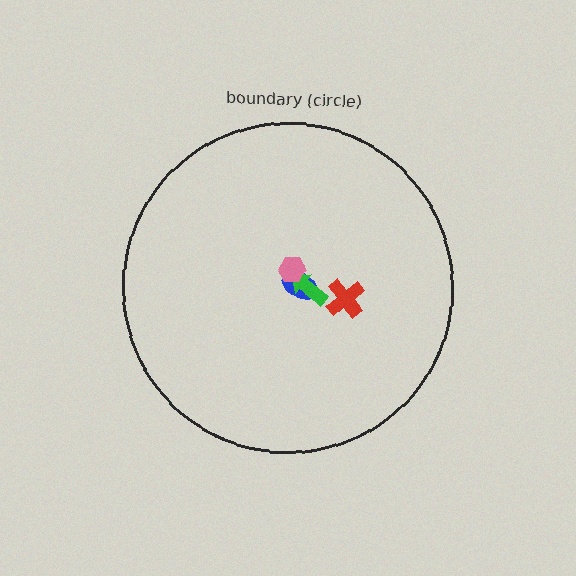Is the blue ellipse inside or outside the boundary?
Inside.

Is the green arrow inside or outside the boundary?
Inside.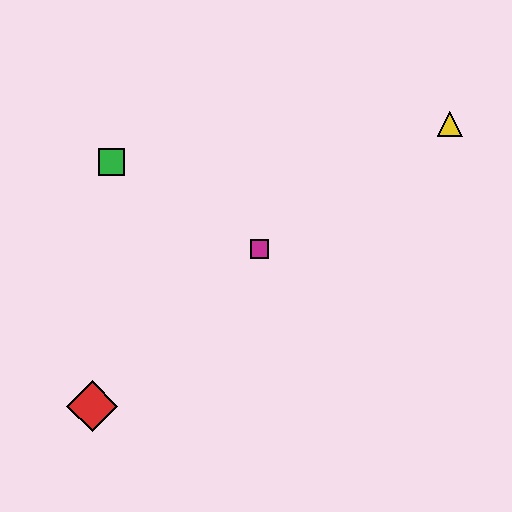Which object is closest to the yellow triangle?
The magenta square is closest to the yellow triangle.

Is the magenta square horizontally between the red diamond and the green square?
No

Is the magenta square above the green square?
No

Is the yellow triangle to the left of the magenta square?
No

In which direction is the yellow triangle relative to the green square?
The yellow triangle is to the right of the green square.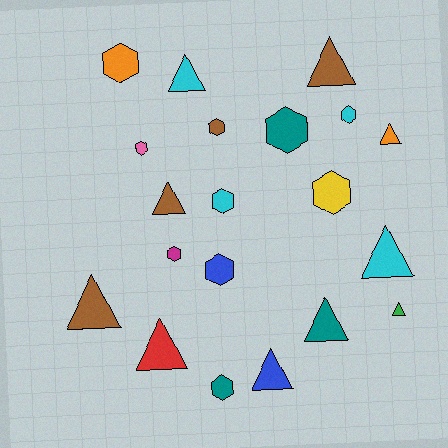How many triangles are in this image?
There are 10 triangles.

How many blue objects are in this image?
There are 2 blue objects.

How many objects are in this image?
There are 20 objects.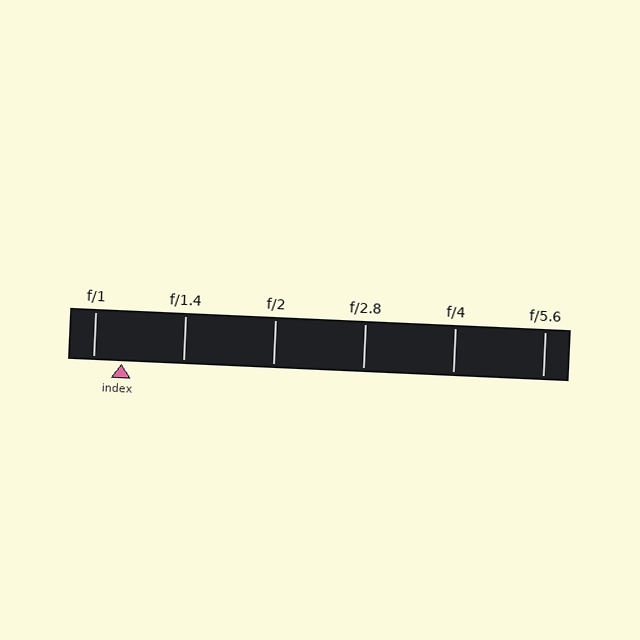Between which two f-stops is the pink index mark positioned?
The index mark is between f/1 and f/1.4.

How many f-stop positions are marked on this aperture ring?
There are 6 f-stop positions marked.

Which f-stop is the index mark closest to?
The index mark is closest to f/1.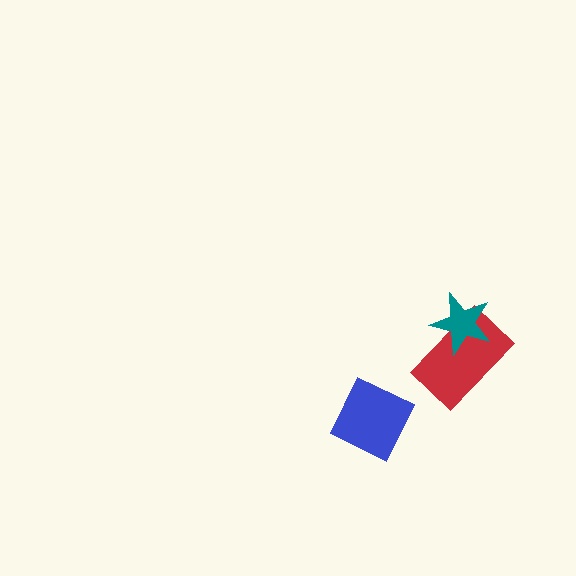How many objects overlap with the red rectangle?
1 object overlaps with the red rectangle.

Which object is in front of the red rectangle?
The teal star is in front of the red rectangle.